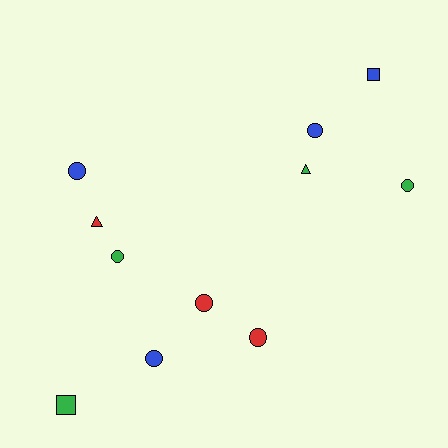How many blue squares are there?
There is 1 blue square.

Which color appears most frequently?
Green, with 4 objects.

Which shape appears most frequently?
Circle, with 7 objects.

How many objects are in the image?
There are 11 objects.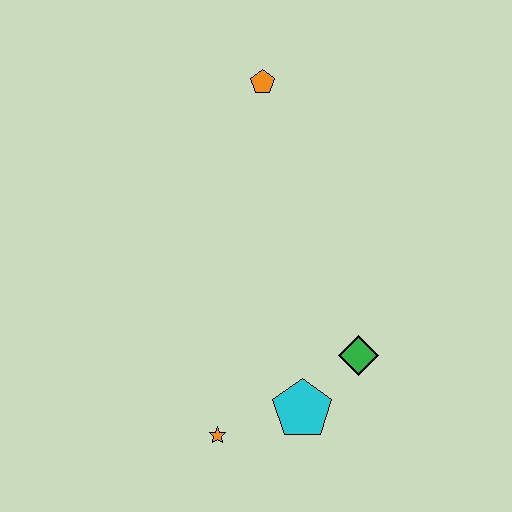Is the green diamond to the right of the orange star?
Yes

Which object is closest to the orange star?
The cyan pentagon is closest to the orange star.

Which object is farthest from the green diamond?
The orange pentagon is farthest from the green diamond.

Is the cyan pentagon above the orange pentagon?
No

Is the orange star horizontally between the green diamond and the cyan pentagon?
No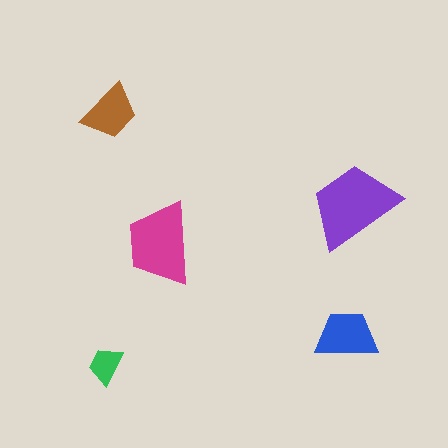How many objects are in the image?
There are 5 objects in the image.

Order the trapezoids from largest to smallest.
the purple one, the magenta one, the blue one, the brown one, the green one.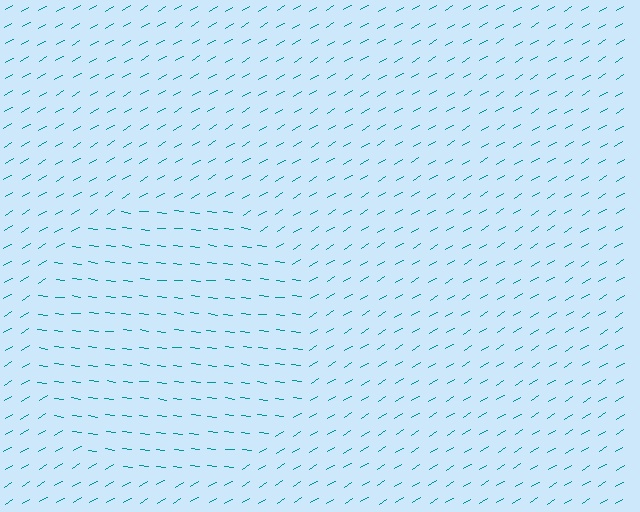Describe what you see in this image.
The image is filled with small teal line segments. A circle region in the image has lines oriented differently from the surrounding lines, creating a visible texture boundary.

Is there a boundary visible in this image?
Yes, there is a texture boundary formed by a change in line orientation.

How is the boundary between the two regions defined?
The boundary is defined purely by a change in line orientation (approximately 38 degrees difference). All lines are the same color and thickness.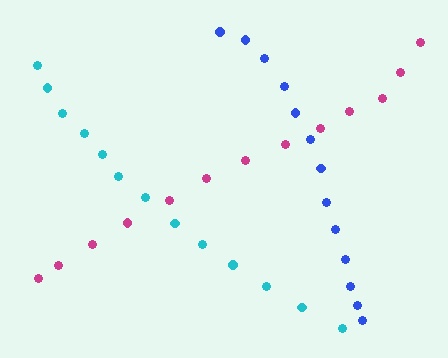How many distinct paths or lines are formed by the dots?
There are 3 distinct paths.